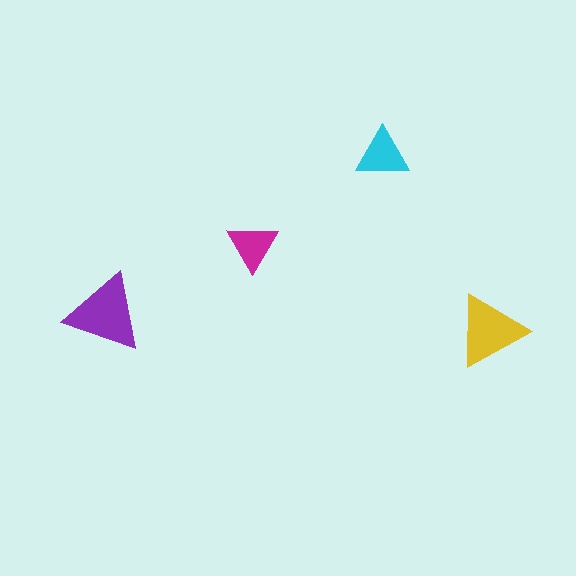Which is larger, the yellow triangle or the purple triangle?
The purple one.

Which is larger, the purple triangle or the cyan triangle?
The purple one.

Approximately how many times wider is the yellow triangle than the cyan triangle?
About 1.5 times wider.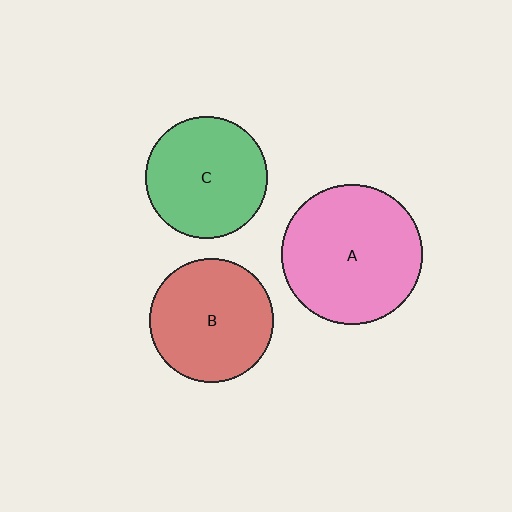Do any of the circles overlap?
No, none of the circles overlap.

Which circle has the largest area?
Circle A (pink).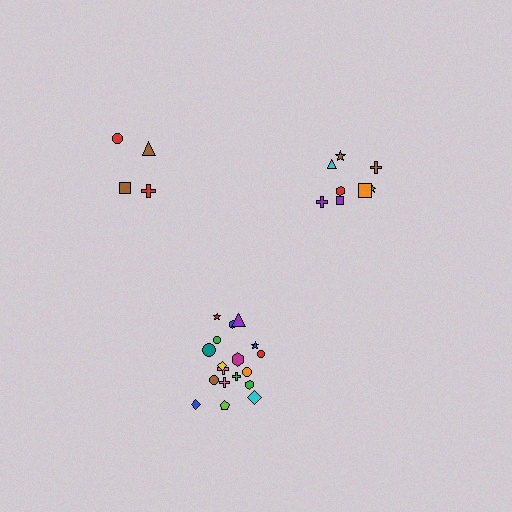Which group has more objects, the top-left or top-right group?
The top-right group.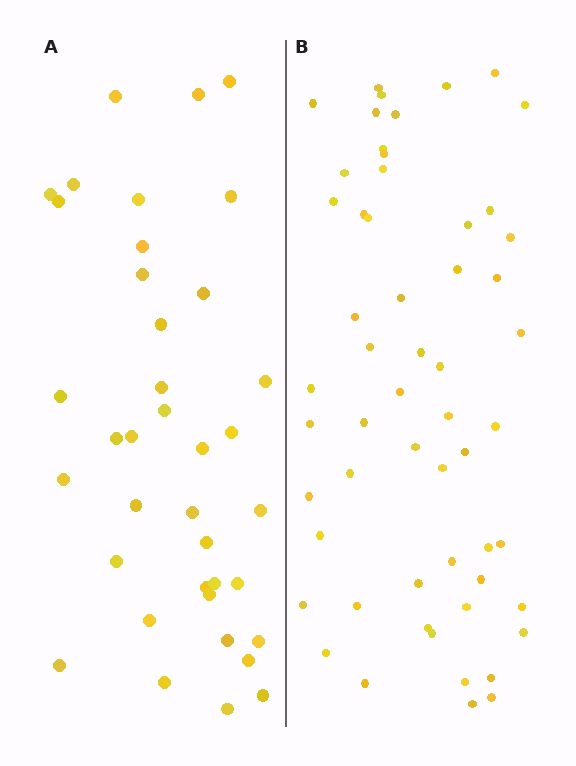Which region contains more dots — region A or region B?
Region B (the right region) has more dots.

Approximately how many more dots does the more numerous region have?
Region B has approximately 20 more dots than region A.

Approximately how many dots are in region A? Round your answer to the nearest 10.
About 40 dots. (The exact count is 38, which rounds to 40.)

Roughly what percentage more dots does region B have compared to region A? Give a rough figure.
About 45% more.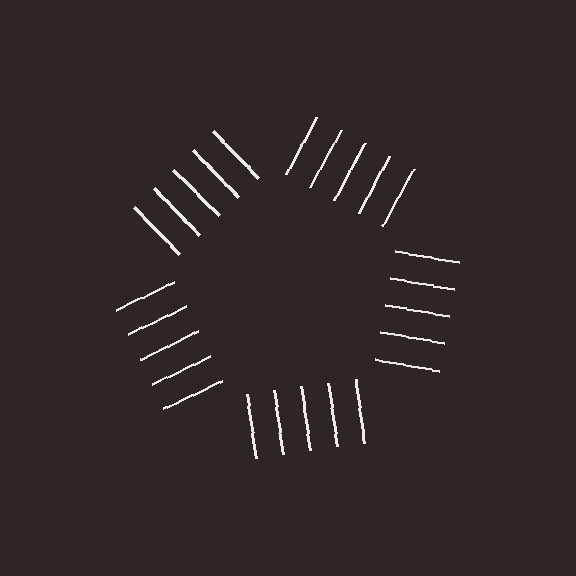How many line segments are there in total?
25 — 5 along each of the 5 edges.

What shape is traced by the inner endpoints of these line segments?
An illusory pentagon — the line segments terminate on its edges but no continuous stroke is drawn.